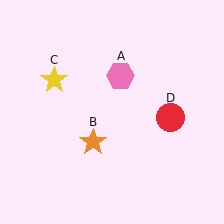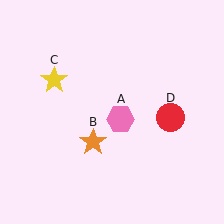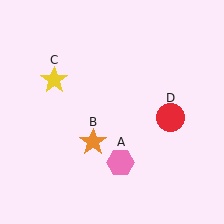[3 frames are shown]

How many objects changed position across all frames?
1 object changed position: pink hexagon (object A).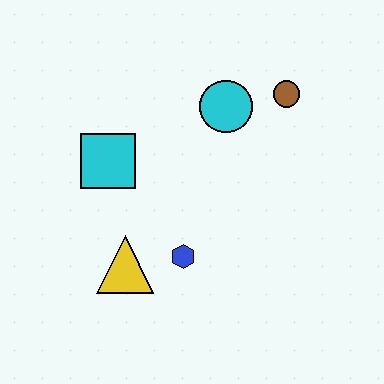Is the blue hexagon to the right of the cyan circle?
No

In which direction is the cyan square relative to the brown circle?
The cyan square is to the left of the brown circle.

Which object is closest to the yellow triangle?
The blue hexagon is closest to the yellow triangle.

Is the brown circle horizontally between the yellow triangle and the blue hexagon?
No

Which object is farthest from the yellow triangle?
The brown circle is farthest from the yellow triangle.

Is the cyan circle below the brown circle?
Yes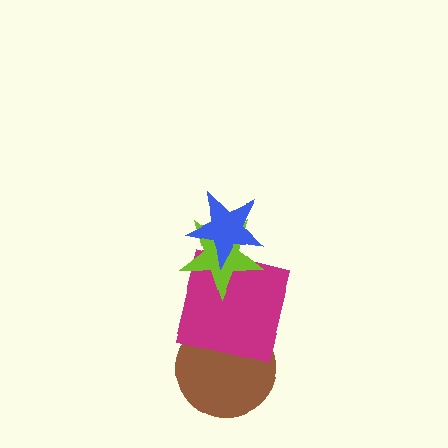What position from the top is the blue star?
The blue star is 1st from the top.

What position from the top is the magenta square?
The magenta square is 3rd from the top.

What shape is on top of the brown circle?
The magenta square is on top of the brown circle.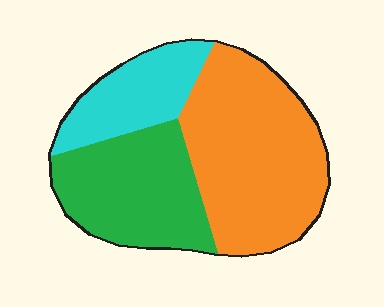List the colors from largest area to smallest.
From largest to smallest: orange, green, cyan.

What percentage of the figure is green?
Green covers 32% of the figure.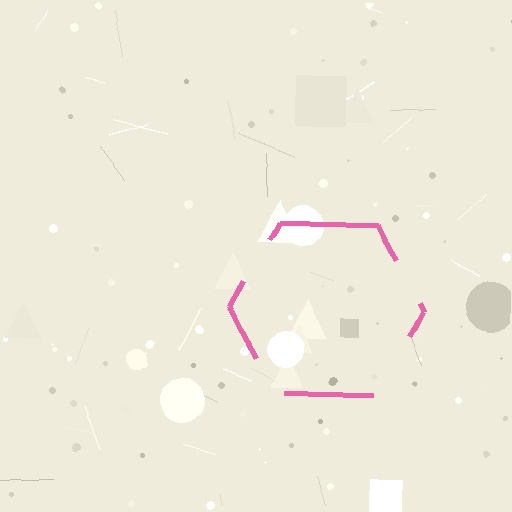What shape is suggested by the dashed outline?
The dashed outline suggests a hexagon.